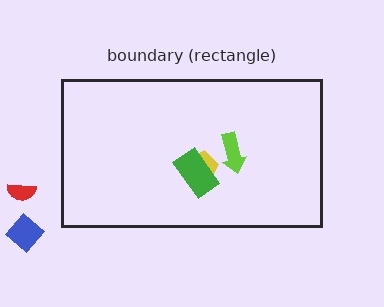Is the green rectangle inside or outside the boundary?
Inside.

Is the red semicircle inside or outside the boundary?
Outside.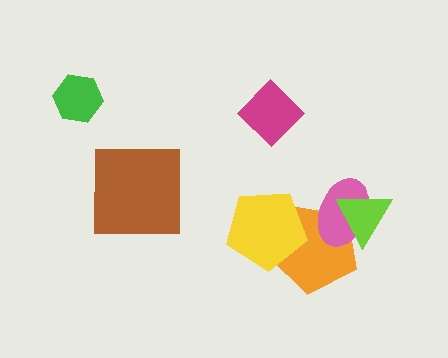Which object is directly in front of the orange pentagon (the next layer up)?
The pink ellipse is directly in front of the orange pentagon.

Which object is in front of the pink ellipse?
The lime triangle is in front of the pink ellipse.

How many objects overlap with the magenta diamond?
0 objects overlap with the magenta diamond.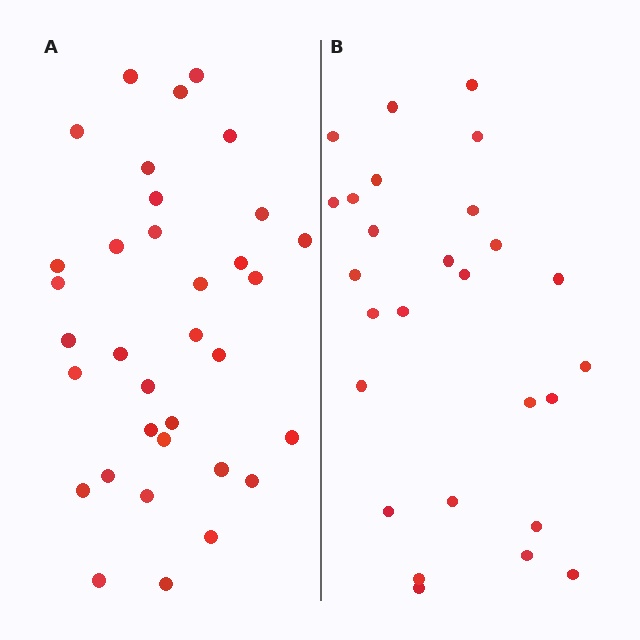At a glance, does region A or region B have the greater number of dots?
Region A (the left region) has more dots.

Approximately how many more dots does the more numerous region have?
Region A has roughly 8 or so more dots than region B.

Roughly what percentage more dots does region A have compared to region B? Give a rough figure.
About 25% more.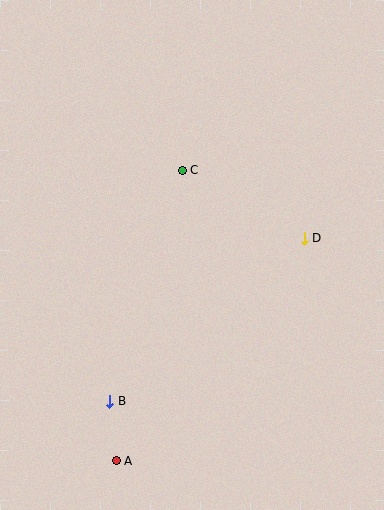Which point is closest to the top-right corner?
Point D is closest to the top-right corner.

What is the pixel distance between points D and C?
The distance between D and C is 140 pixels.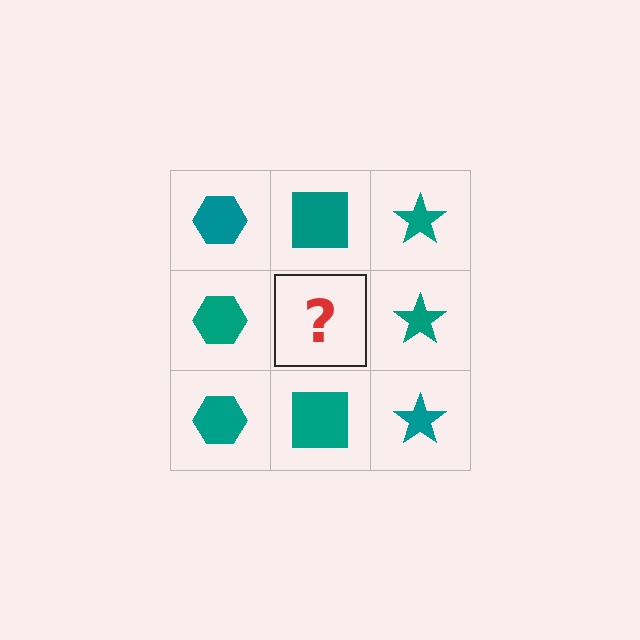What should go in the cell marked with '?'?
The missing cell should contain a teal square.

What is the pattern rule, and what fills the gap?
The rule is that each column has a consistent shape. The gap should be filled with a teal square.